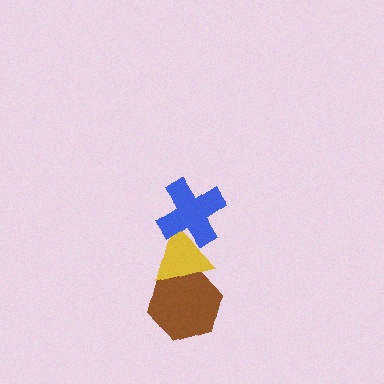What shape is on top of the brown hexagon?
The yellow triangle is on top of the brown hexagon.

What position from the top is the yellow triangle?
The yellow triangle is 2nd from the top.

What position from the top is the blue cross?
The blue cross is 1st from the top.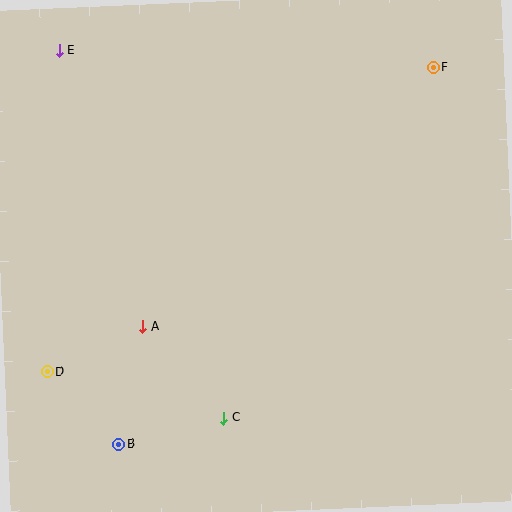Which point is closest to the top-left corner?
Point E is closest to the top-left corner.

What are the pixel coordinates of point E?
Point E is at (59, 50).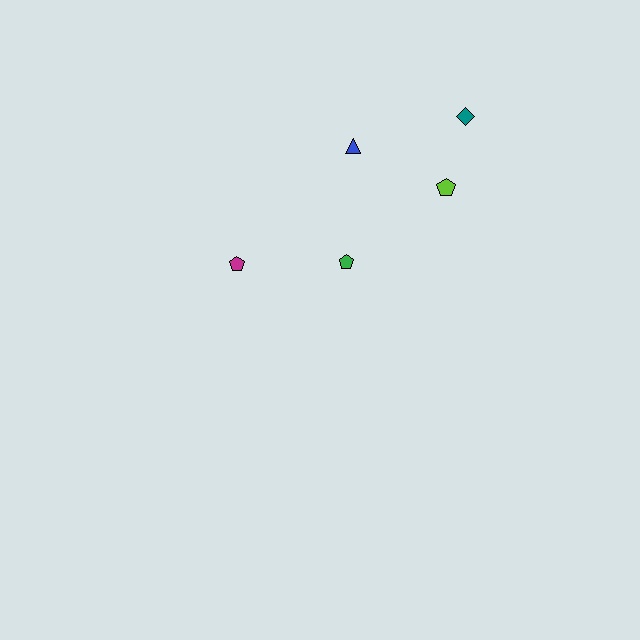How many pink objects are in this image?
There are no pink objects.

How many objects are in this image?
There are 5 objects.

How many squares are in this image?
There are no squares.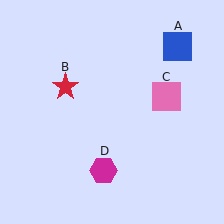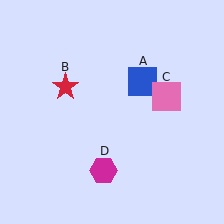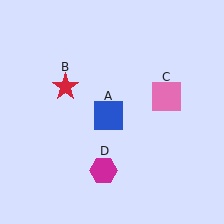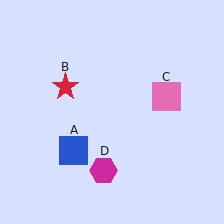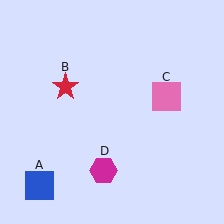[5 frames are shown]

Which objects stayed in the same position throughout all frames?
Red star (object B) and pink square (object C) and magenta hexagon (object D) remained stationary.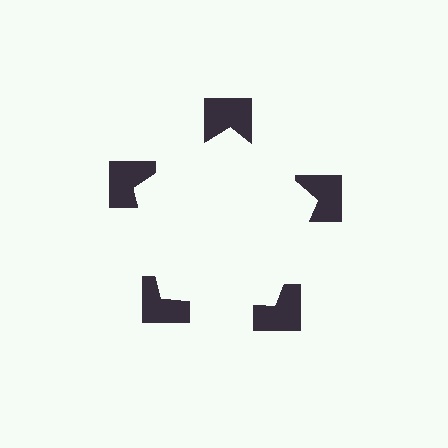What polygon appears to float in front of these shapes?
An illusory pentagon — its edges are inferred from the aligned wedge cuts in the notched squares, not physically drawn.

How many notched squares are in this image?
There are 5 — one at each vertex of the illusory pentagon.